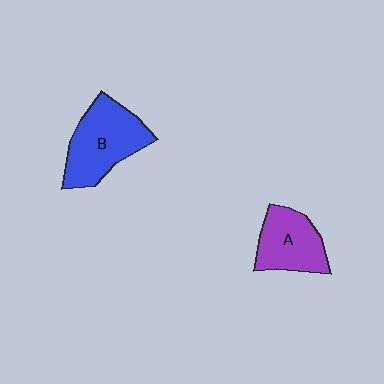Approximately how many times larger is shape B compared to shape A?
Approximately 1.3 times.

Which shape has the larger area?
Shape B (blue).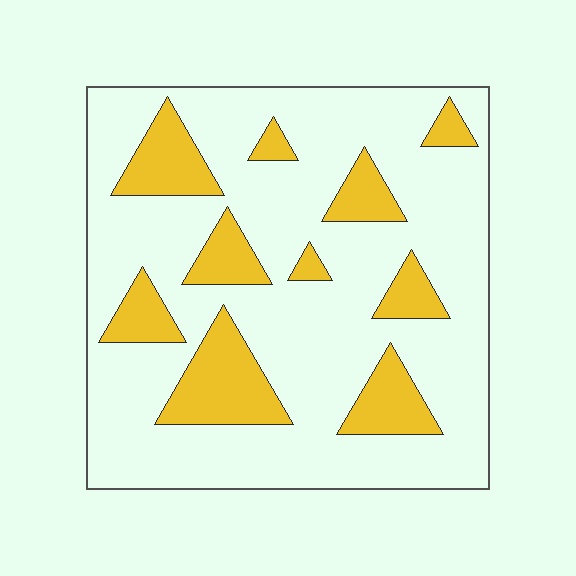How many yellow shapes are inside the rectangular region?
10.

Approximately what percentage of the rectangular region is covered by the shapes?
Approximately 20%.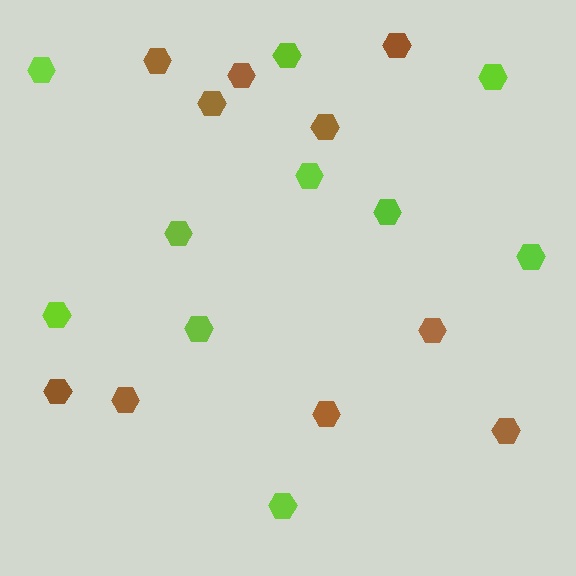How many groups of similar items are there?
There are 2 groups: one group of lime hexagons (10) and one group of brown hexagons (10).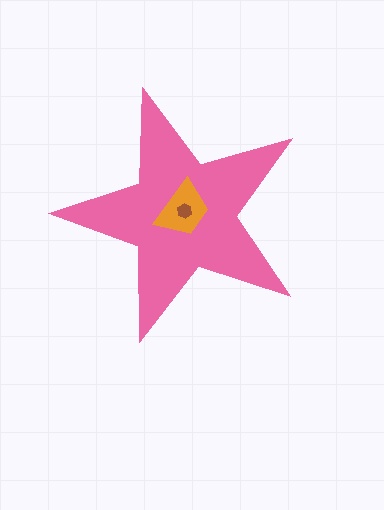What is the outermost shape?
The pink star.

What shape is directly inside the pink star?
The orange trapezoid.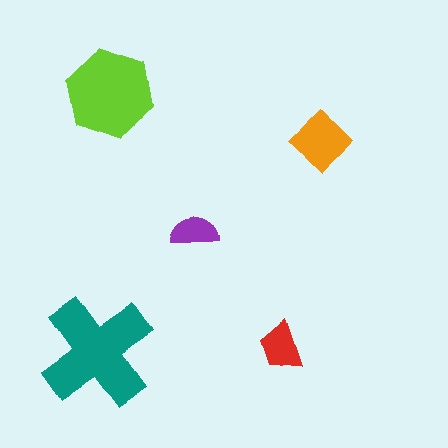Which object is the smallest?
The purple semicircle.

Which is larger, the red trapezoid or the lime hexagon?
The lime hexagon.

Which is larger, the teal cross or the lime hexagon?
The teal cross.